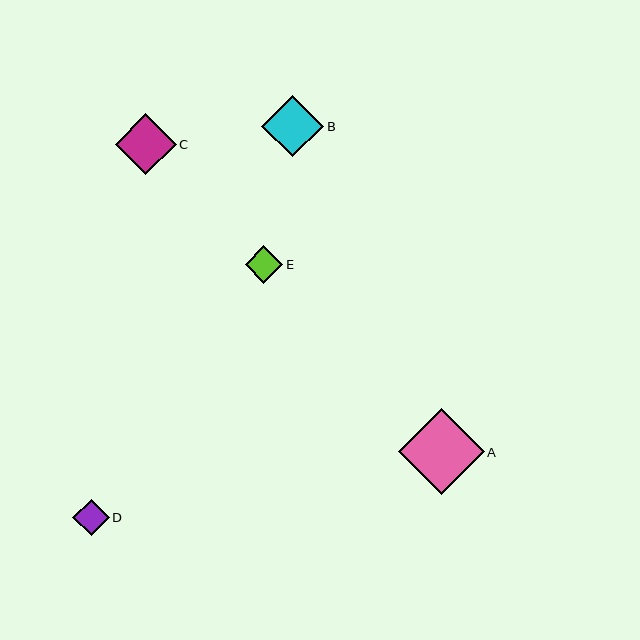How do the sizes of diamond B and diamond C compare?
Diamond B and diamond C are approximately the same size.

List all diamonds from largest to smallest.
From largest to smallest: A, B, C, E, D.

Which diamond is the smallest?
Diamond D is the smallest with a size of approximately 36 pixels.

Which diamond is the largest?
Diamond A is the largest with a size of approximately 86 pixels.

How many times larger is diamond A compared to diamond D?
Diamond A is approximately 2.3 times the size of diamond D.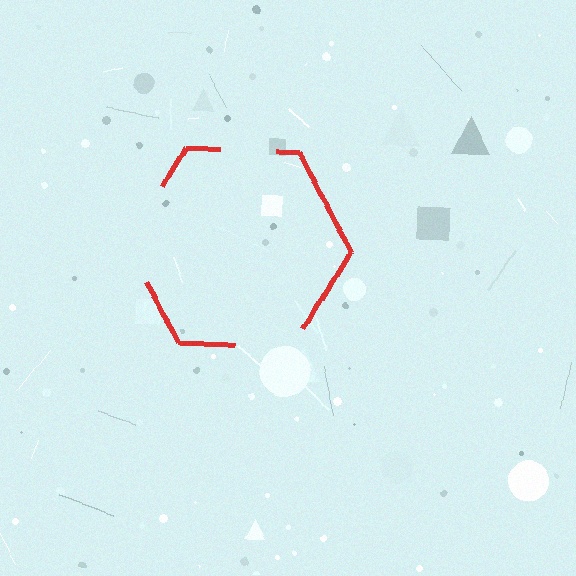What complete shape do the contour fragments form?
The contour fragments form a hexagon.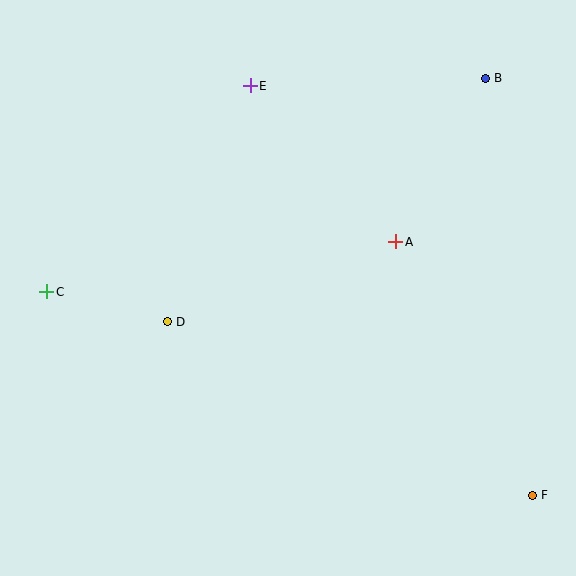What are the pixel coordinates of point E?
Point E is at (250, 86).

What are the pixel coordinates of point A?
Point A is at (396, 242).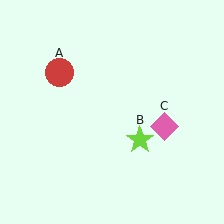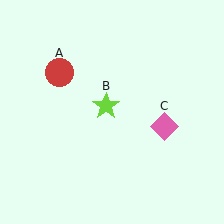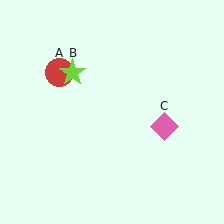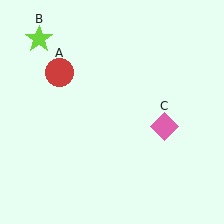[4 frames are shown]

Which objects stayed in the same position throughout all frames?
Red circle (object A) and pink diamond (object C) remained stationary.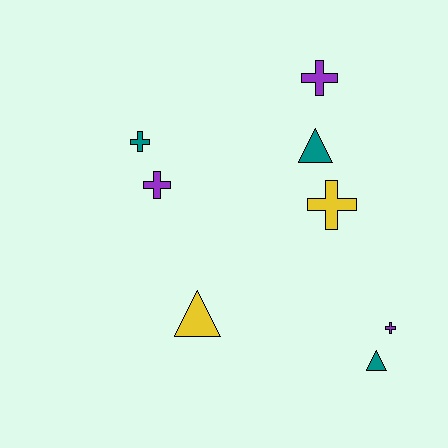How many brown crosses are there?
There are no brown crosses.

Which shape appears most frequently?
Cross, with 5 objects.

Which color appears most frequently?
Purple, with 3 objects.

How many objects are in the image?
There are 8 objects.